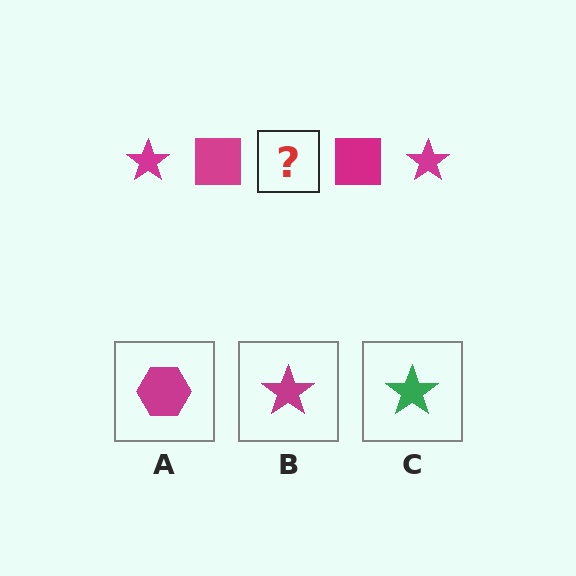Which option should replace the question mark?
Option B.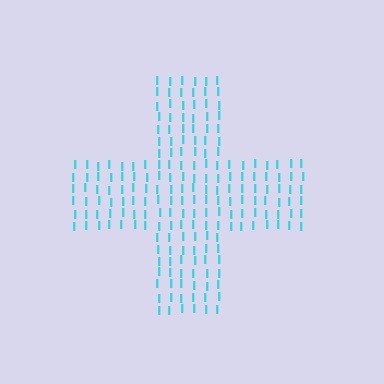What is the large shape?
The large shape is a cross.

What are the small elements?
The small elements are letter I's.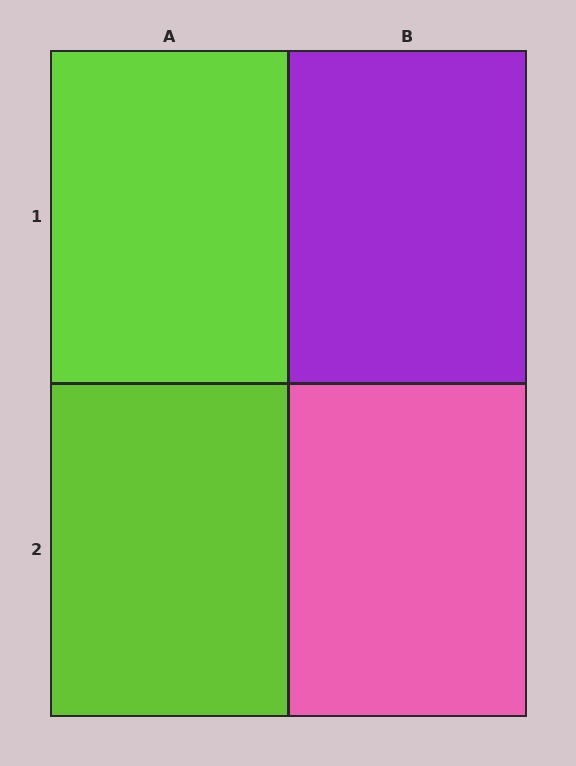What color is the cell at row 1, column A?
Lime.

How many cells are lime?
2 cells are lime.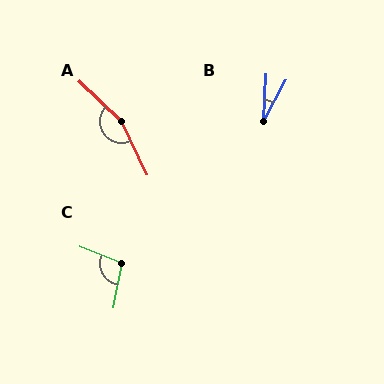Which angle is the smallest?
B, at approximately 26 degrees.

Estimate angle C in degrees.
Approximately 101 degrees.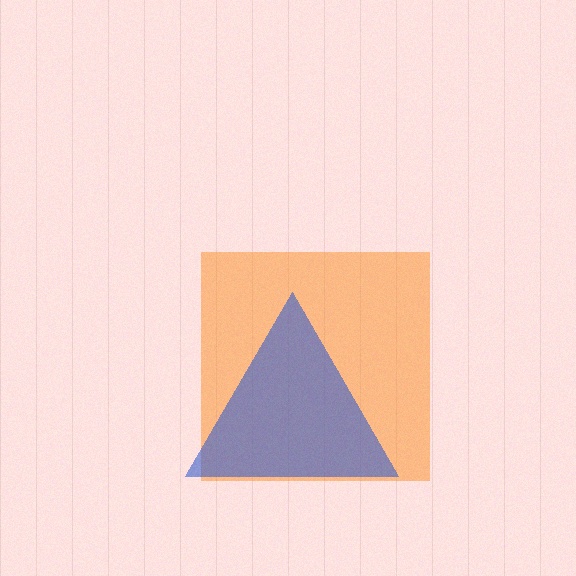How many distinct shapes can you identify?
There are 2 distinct shapes: an orange square, a blue triangle.